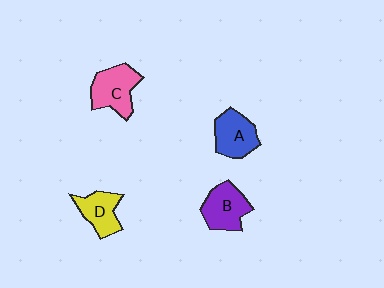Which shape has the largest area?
Shape C (pink).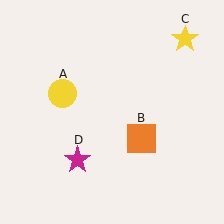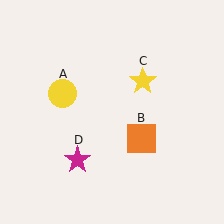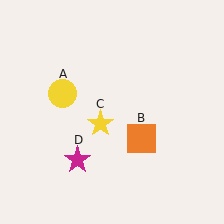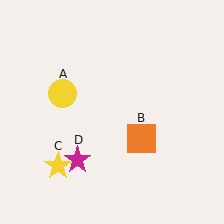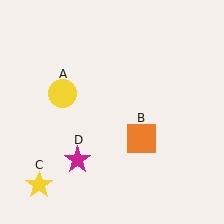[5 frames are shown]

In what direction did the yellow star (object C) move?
The yellow star (object C) moved down and to the left.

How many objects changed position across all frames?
1 object changed position: yellow star (object C).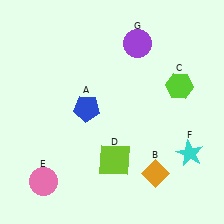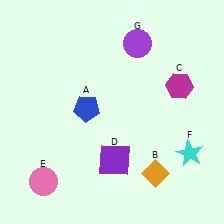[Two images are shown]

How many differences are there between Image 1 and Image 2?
There are 2 differences between the two images.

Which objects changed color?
C changed from lime to magenta. D changed from lime to purple.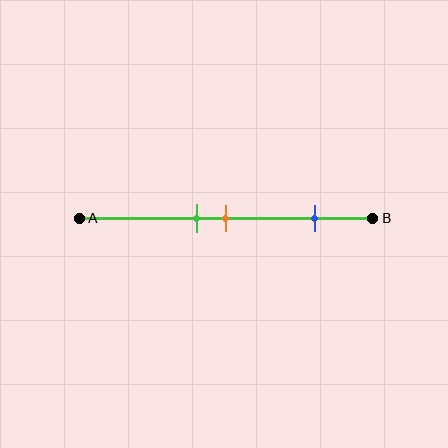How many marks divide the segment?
There are 3 marks dividing the segment.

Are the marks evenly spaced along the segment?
No, the marks are not evenly spaced.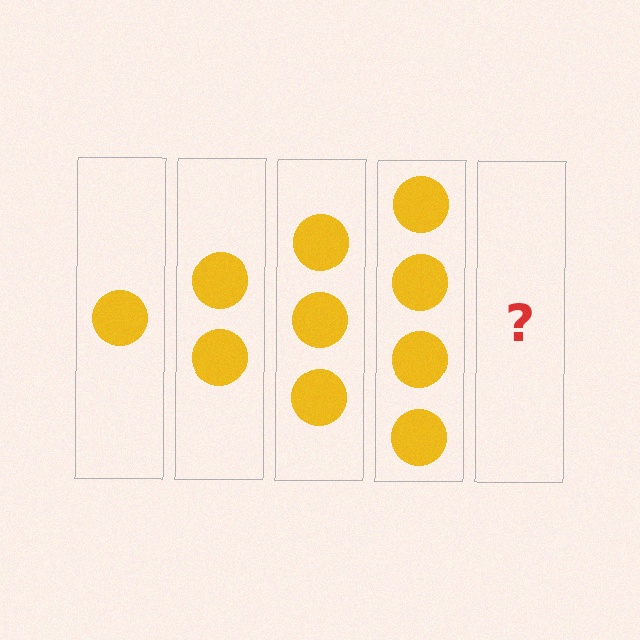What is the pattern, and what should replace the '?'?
The pattern is that each step adds one more circle. The '?' should be 5 circles.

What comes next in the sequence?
The next element should be 5 circles.